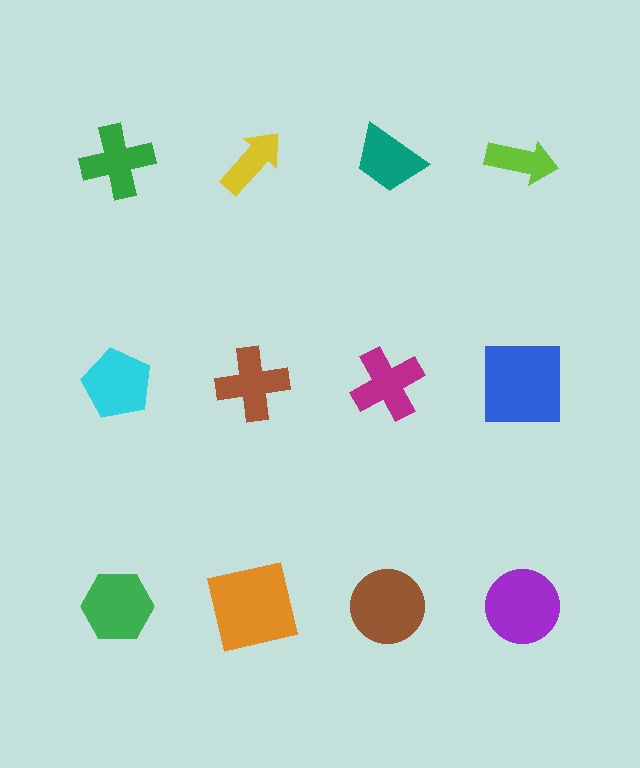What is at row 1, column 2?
A yellow arrow.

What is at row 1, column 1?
A green cross.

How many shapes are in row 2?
4 shapes.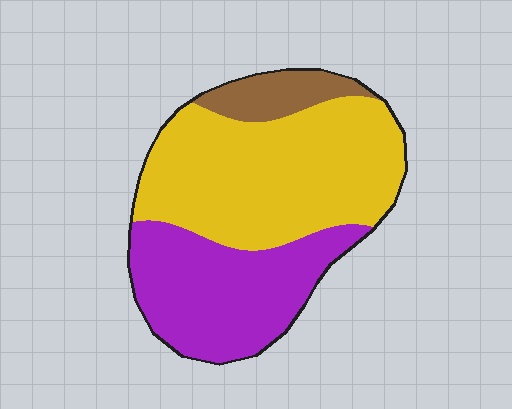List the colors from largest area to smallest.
From largest to smallest: yellow, purple, brown.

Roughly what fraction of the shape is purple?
Purple covers around 35% of the shape.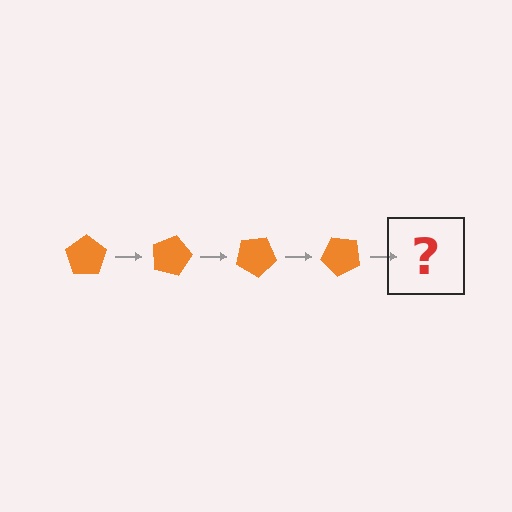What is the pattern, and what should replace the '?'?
The pattern is that the pentagon rotates 15 degrees each step. The '?' should be an orange pentagon rotated 60 degrees.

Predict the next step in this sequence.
The next step is an orange pentagon rotated 60 degrees.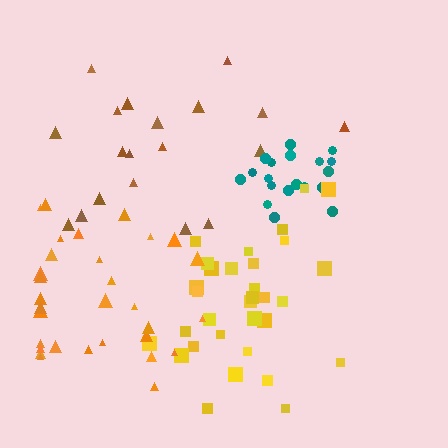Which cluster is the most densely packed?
Teal.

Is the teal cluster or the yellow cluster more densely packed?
Teal.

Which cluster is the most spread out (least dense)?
Brown.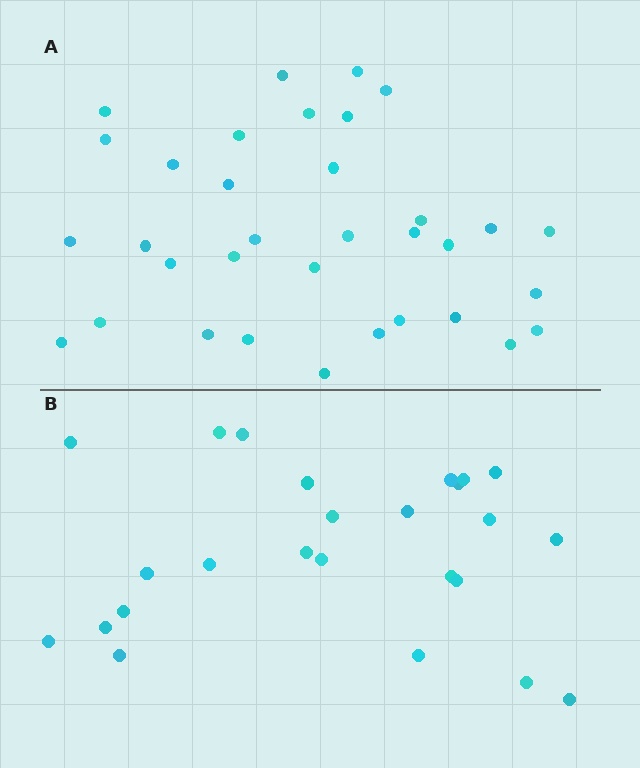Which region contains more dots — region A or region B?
Region A (the top region) has more dots.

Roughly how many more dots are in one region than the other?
Region A has roughly 8 or so more dots than region B.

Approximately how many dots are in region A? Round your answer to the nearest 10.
About 30 dots. (The exact count is 34, which rounds to 30.)